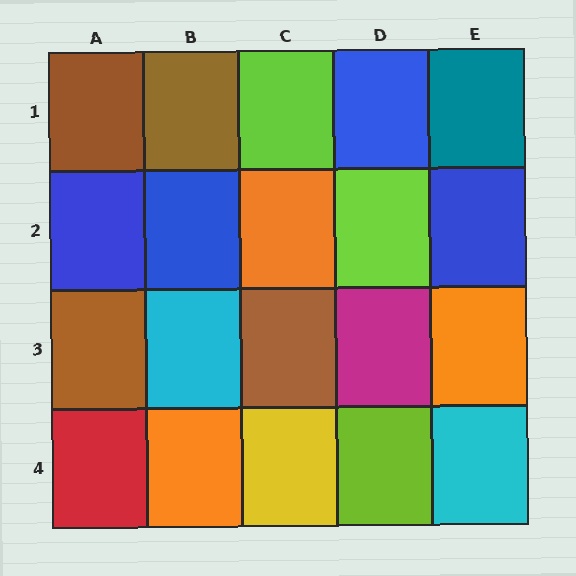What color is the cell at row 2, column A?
Blue.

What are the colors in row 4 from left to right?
Red, orange, yellow, lime, cyan.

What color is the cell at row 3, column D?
Magenta.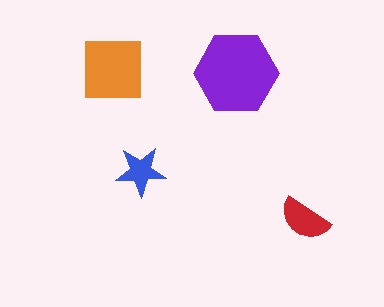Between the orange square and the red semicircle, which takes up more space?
The orange square.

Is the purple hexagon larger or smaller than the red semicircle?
Larger.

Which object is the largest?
The purple hexagon.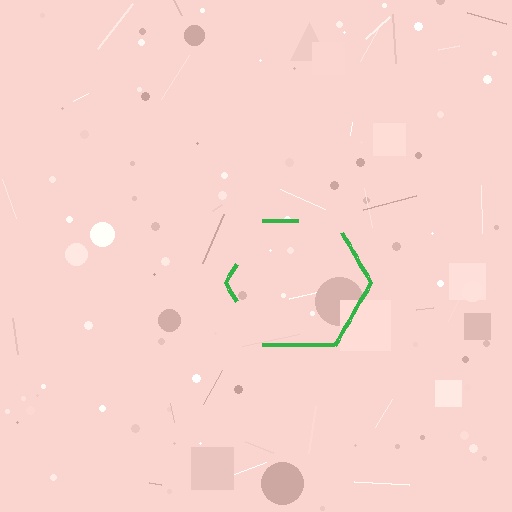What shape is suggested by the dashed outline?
The dashed outline suggests a hexagon.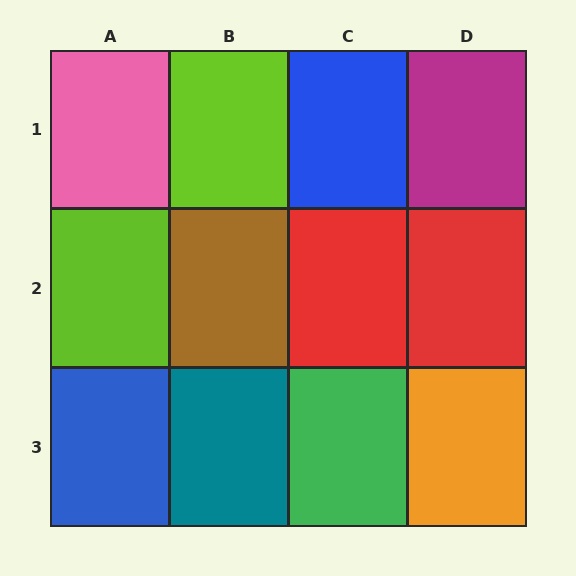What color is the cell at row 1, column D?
Magenta.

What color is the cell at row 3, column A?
Blue.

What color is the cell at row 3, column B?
Teal.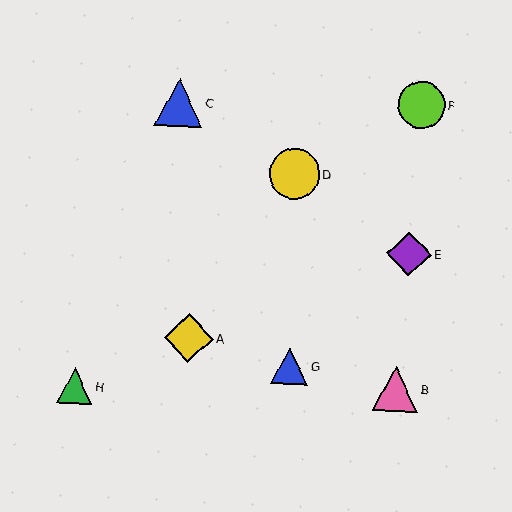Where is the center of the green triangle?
The center of the green triangle is at (75, 386).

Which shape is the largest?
The yellow circle (labeled D) is the largest.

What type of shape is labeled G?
Shape G is a blue triangle.